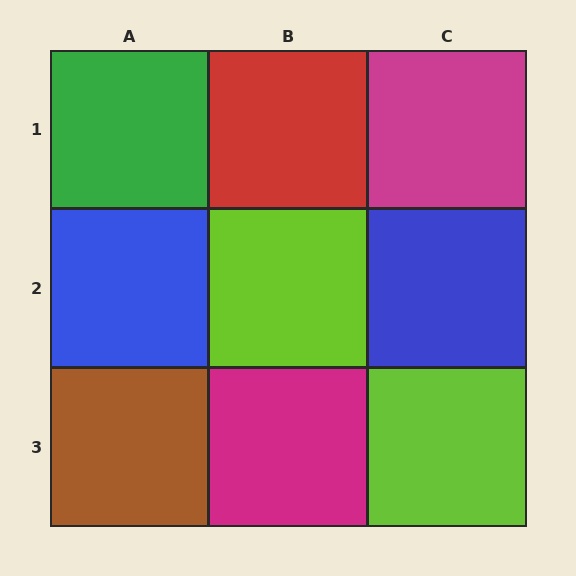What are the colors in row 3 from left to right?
Brown, magenta, lime.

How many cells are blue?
2 cells are blue.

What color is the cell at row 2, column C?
Blue.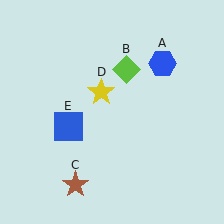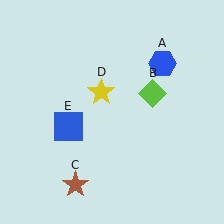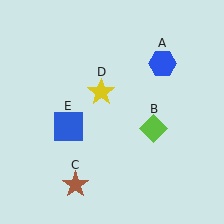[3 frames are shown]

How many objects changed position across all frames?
1 object changed position: lime diamond (object B).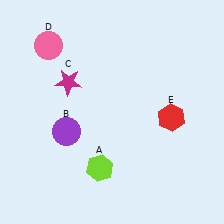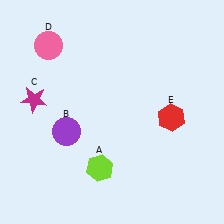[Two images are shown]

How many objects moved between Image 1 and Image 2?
1 object moved between the two images.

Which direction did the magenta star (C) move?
The magenta star (C) moved left.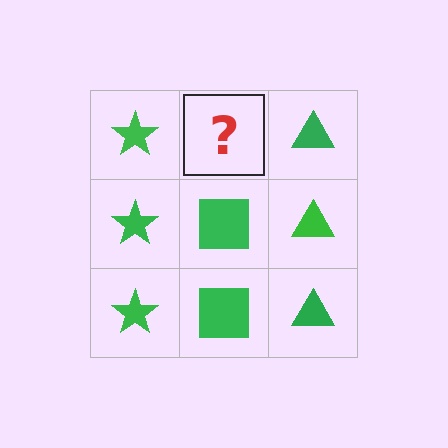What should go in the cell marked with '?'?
The missing cell should contain a green square.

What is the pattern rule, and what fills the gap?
The rule is that each column has a consistent shape. The gap should be filled with a green square.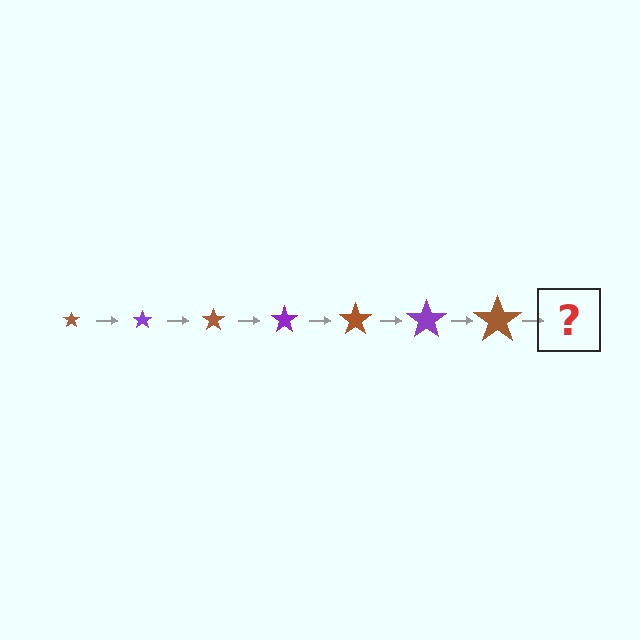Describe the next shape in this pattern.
It should be a purple star, larger than the previous one.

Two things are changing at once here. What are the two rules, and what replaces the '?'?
The two rules are that the star grows larger each step and the color cycles through brown and purple. The '?' should be a purple star, larger than the previous one.